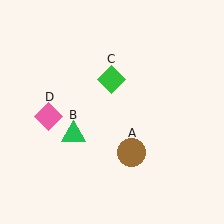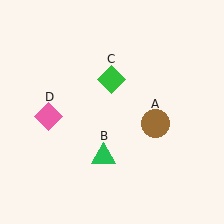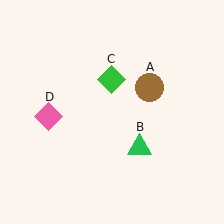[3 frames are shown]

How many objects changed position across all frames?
2 objects changed position: brown circle (object A), green triangle (object B).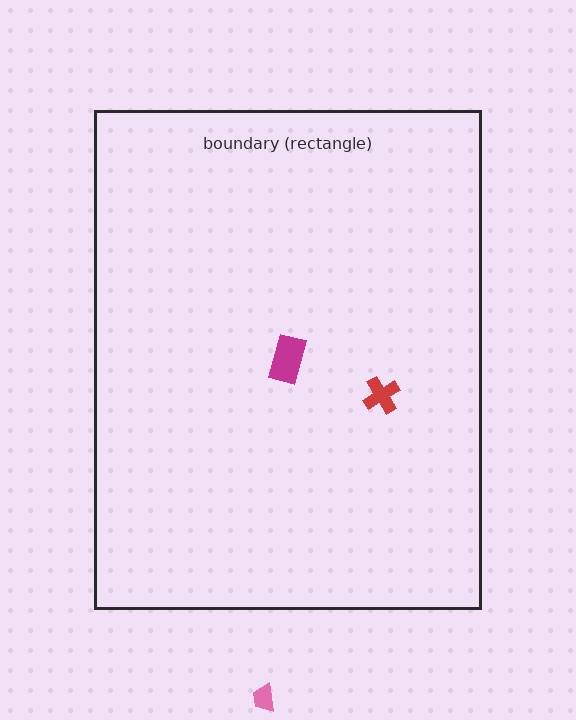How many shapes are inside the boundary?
2 inside, 1 outside.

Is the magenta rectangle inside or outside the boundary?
Inside.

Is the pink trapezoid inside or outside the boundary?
Outside.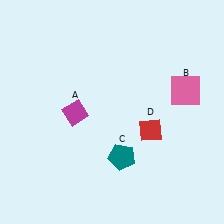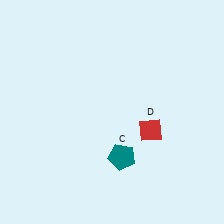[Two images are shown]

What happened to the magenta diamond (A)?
The magenta diamond (A) was removed in Image 2. It was in the bottom-left area of Image 1.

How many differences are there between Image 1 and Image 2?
There are 2 differences between the two images.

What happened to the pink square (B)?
The pink square (B) was removed in Image 2. It was in the top-right area of Image 1.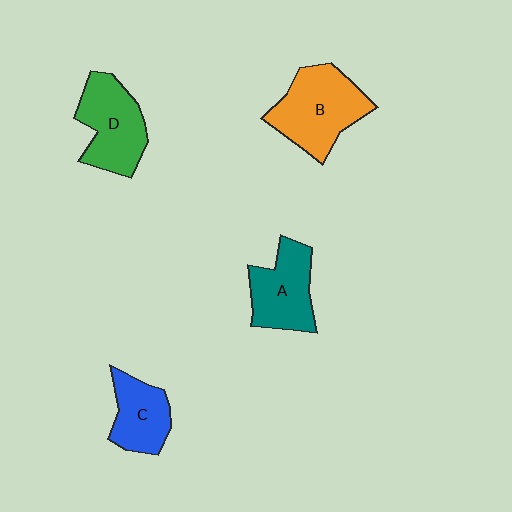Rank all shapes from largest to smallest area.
From largest to smallest: B (orange), D (green), A (teal), C (blue).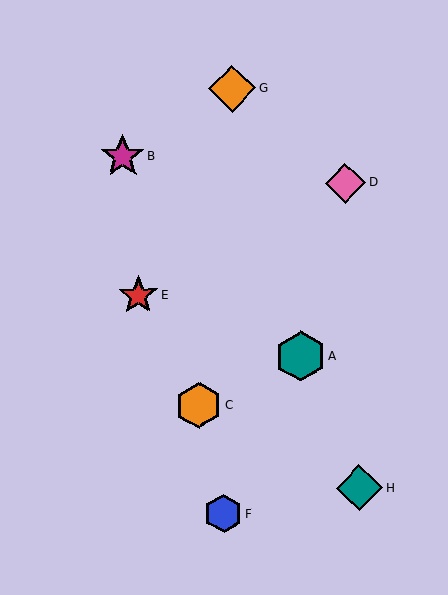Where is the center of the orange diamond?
The center of the orange diamond is at (232, 88).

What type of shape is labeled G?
Shape G is an orange diamond.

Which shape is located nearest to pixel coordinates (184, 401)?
The orange hexagon (labeled C) at (199, 405) is nearest to that location.